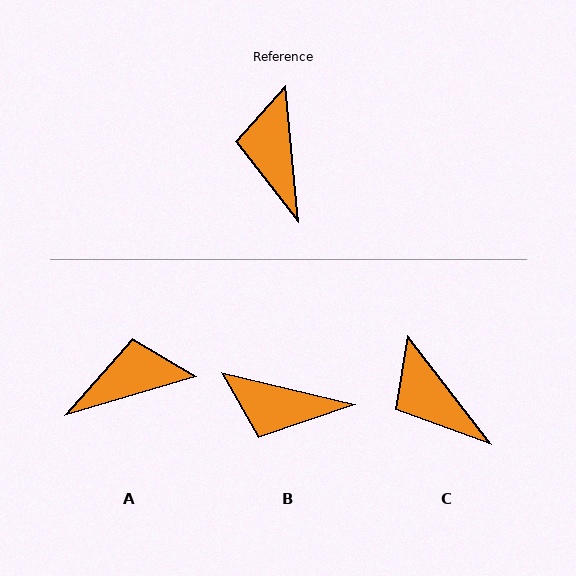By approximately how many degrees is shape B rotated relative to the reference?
Approximately 71 degrees counter-clockwise.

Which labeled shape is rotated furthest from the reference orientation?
A, about 79 degrees away.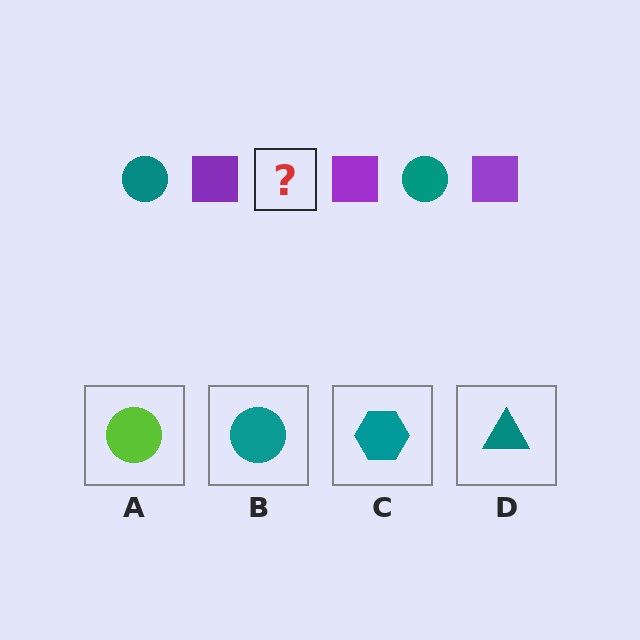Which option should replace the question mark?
Option B.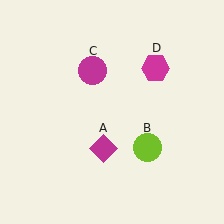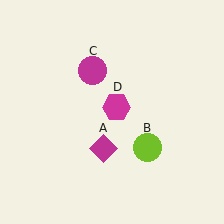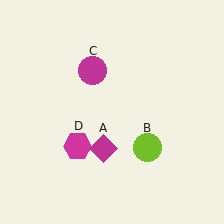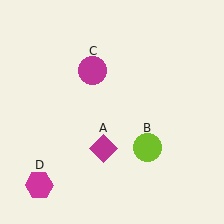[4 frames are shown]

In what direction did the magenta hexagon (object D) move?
The magenta hexagon (object D) moved down and to the left.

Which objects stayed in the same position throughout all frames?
Magenta diamond (object A) and lime circle (object B) and magenta circle (object C) remained stationary.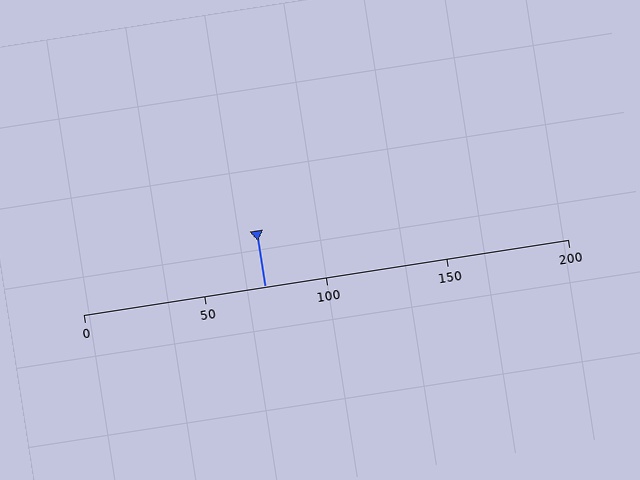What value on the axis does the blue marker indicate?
The marker indicates approximately 75.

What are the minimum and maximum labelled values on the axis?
The axis runs from 0 to 200.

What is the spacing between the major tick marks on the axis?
The major ticks are spaced 50 apart.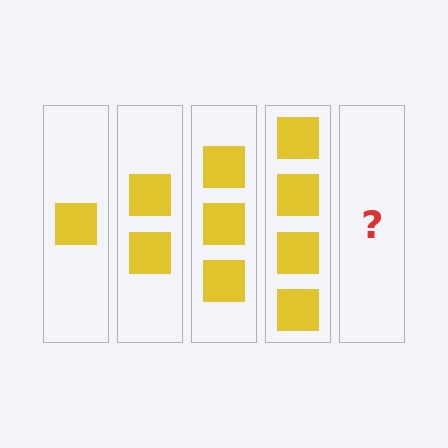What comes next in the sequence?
The next element should be 5 squares.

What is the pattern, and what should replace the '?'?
The pattern is that each step adds one more square. The '?' should be 5 squares.